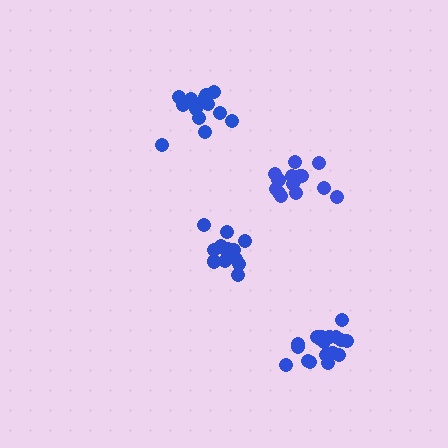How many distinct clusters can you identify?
There are 4 distinct clusters.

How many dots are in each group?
Group 1: 16 dots, Group 2: 14 dots, Group 3: 15 dots, Group 4: 18 dots (63 total).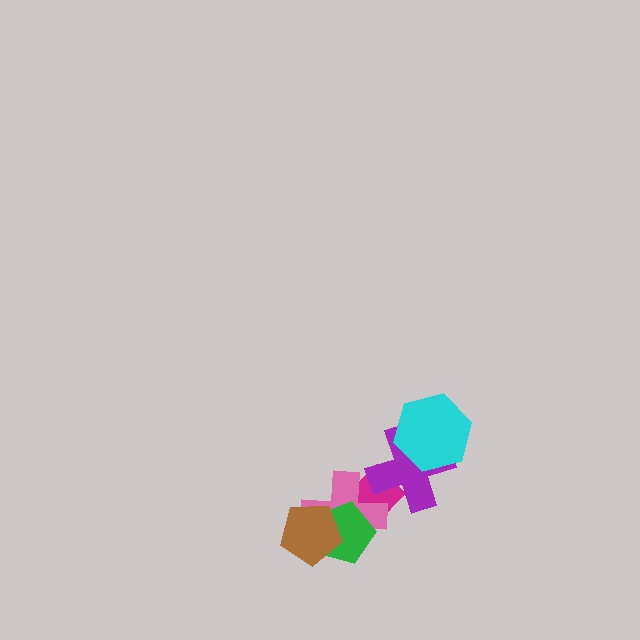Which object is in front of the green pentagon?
The brown pentagon is in front of the green pentagon.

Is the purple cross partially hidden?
Yes, it is partially covered by another shape.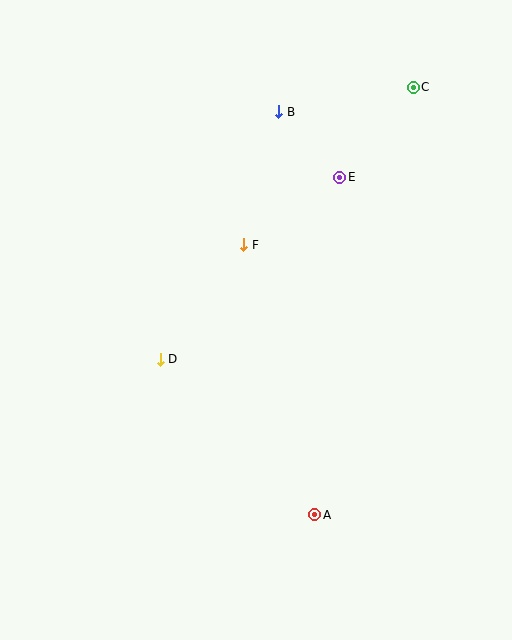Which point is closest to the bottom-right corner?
Point A is closest to the bottom-right corner.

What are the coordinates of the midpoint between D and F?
The midpoint between D and F is at (202, 302).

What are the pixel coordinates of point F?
Point F is at (244, 245).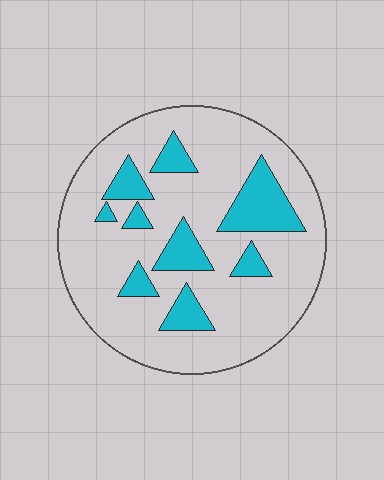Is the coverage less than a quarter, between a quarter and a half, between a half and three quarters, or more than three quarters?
Less than a quarter.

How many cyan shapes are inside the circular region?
9.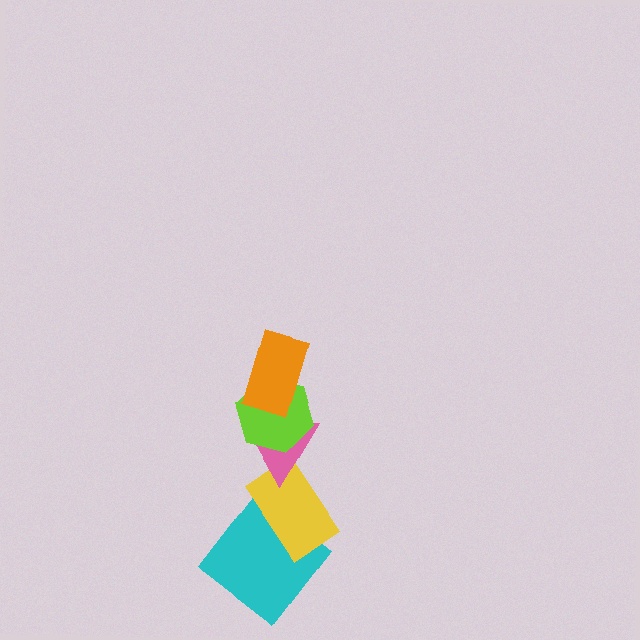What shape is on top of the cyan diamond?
The yellow rectangle is on top of the cyan diamond.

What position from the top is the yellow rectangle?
The yellow rectangle is 4th from the top.